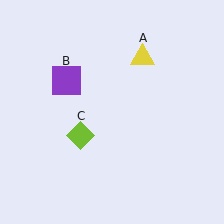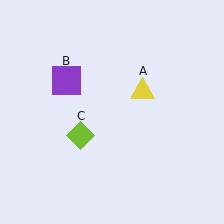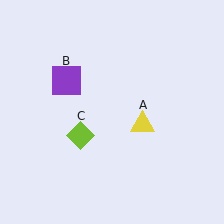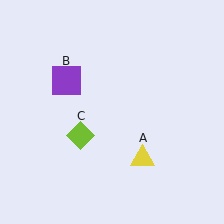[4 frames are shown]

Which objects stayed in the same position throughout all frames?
Purple square (object B) and lime diamond (object C) remained stationary.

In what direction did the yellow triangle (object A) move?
The yellow triangle (object A) moved down.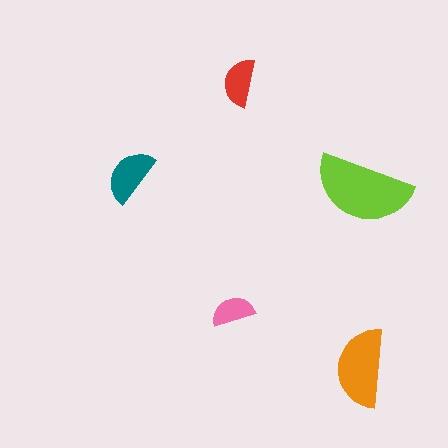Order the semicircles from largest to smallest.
the lime one, the orange one, the teal one, the red one, the pink one.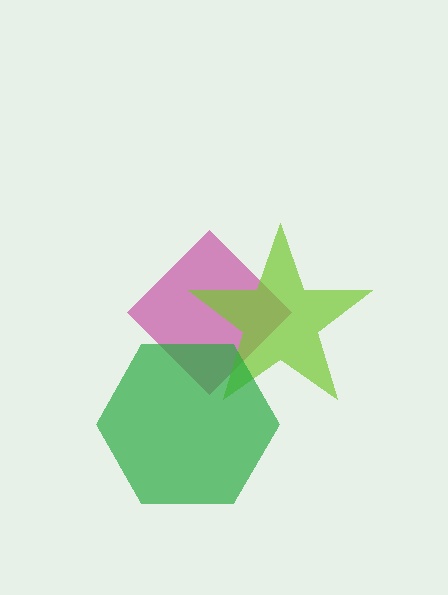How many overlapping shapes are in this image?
There are 3 overlapping shapes in the image.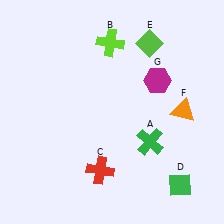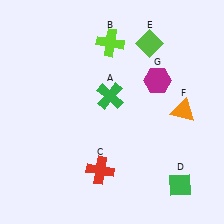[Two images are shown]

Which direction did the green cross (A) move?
The green cross (A) moved up.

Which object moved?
The green cross (A) moved up.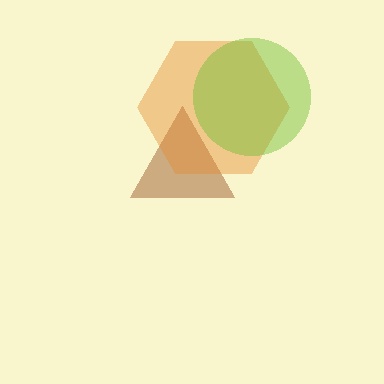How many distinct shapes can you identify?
There are 3 distinct shapes: a brown triangle, an orange hexagon, a lime circle.